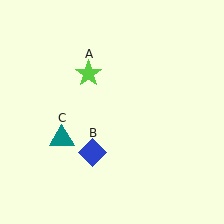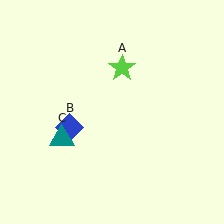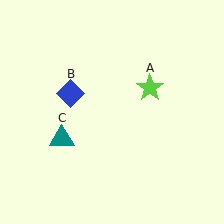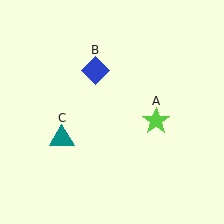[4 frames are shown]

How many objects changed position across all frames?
2 objects changed position: lime star (object A), blue diamond (object B).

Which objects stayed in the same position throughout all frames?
Teal triangle (object C) remained stationary.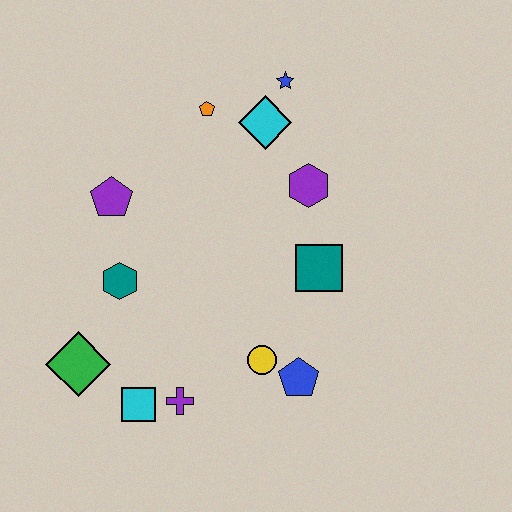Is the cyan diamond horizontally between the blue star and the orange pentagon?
Yes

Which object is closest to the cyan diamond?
The blue star is closest to the cyan diamond.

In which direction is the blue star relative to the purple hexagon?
The blue star is above the purple hexagon.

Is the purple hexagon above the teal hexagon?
Yes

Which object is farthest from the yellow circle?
The blue star is farthest from the yellow circle.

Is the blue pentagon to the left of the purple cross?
No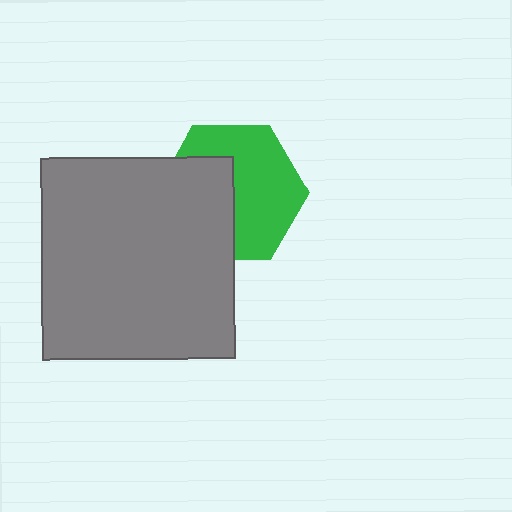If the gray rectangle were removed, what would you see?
You would see the complete green hexagon.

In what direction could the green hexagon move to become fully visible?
The green hexagon could move right. That would shift it out from behind the gray rectangle entirely.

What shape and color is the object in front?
The object in front is a gray rectangle.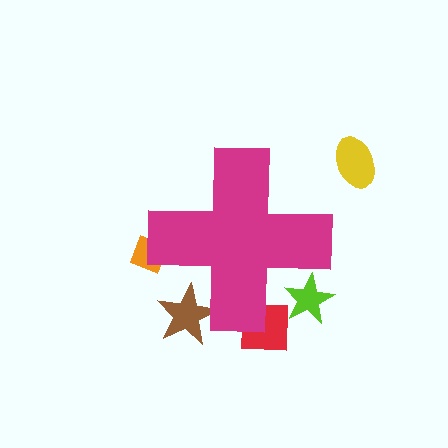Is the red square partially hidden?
Yes, the red square is partially hidden behind the magenta cross.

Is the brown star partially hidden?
Yes, the brown star is partially hidden behind the magenta cross.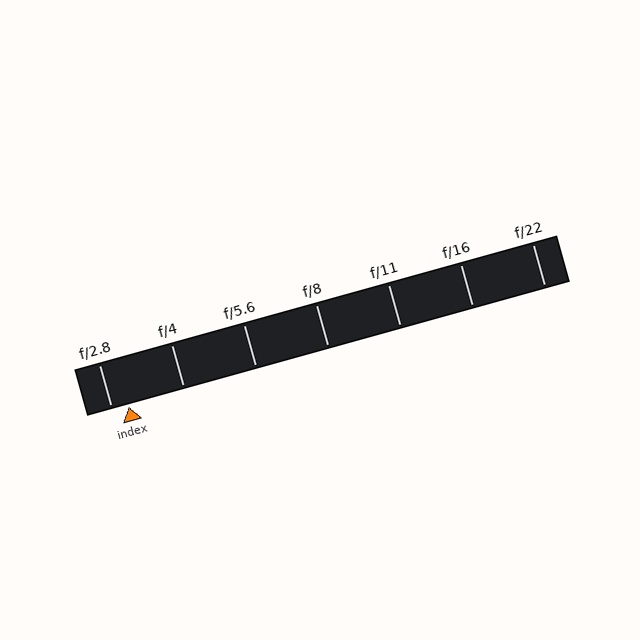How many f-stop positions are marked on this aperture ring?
There are 7 f-stop positions marked.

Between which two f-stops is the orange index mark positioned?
The index mark is between f/2.8 and f/4.